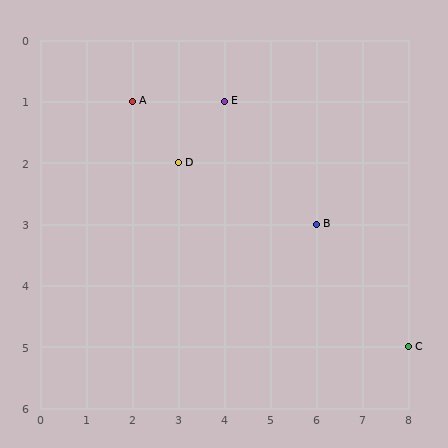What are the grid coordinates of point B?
Point B is at grid coordinates (6, 3).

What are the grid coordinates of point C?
Point C is at grid coordinates (8, 5).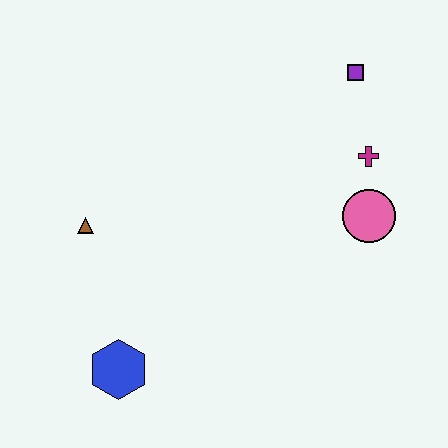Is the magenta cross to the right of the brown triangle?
Yes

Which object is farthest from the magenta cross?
The blue hexagon is farthest from the magenta cross.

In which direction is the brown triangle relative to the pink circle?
The brown triangle is to the left of the pink circle.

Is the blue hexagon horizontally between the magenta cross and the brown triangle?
Yes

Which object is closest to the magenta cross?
The pink circle is closest to the magenta cross.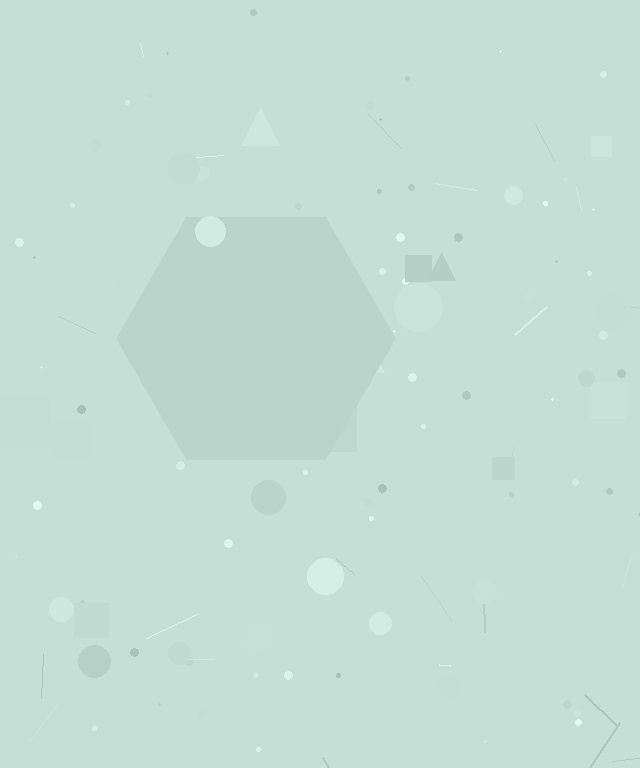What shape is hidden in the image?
A hexagon is hidden in the image.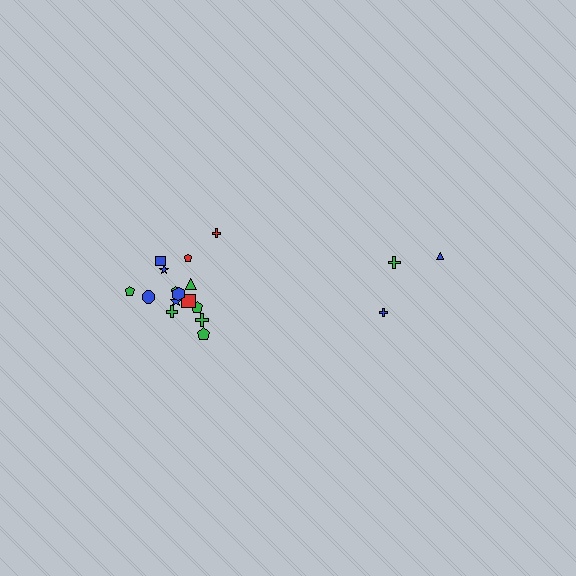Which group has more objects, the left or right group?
The left group.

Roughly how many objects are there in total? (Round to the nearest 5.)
Roughly 20 objects in total.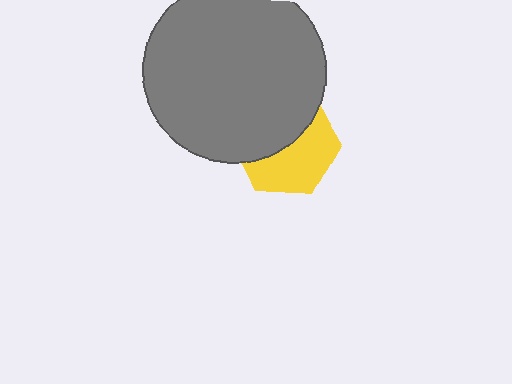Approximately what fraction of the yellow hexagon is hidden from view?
Roughly 49% of the yellow hexagon is hidden behind the gray circle.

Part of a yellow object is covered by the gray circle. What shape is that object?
It is a hexagon.